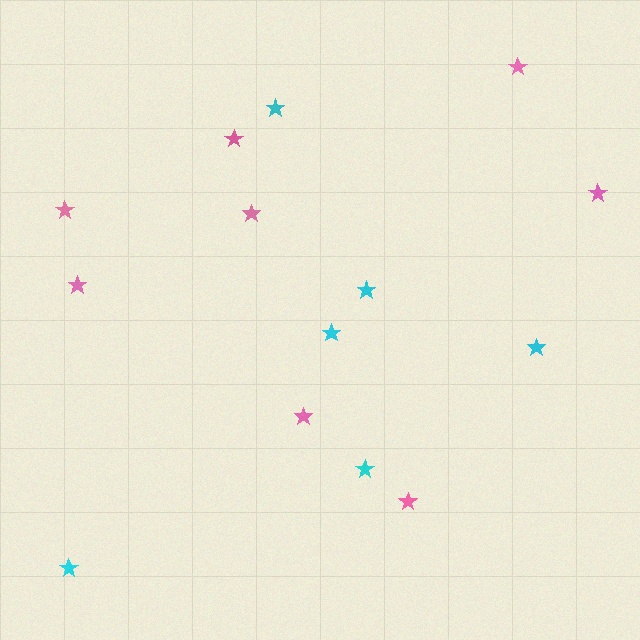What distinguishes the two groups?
There are 2 groups: one group of pink stars (8) and one group of cyan stars (6).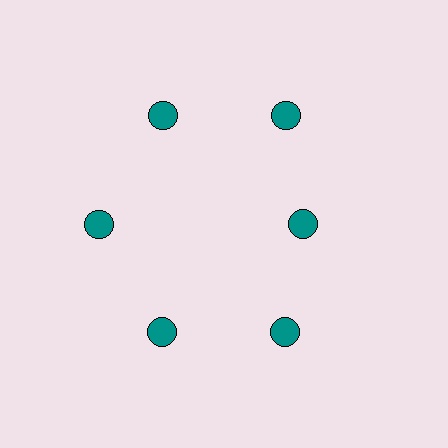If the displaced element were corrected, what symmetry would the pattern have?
It would have 6-fold rotational symmetry — the pattern would map onto itself every 60 degrees.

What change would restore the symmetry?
The symmetry would be restored by moving it outward, back onto the ring so that all 6 circles sit at equal angles and equal distance from the center.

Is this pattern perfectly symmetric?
No. The 6 teal circles are arranged in a ring, but one element near the 3 o'clock position is pulled inward toward the center, breaking the 6-fold rotational symmetry.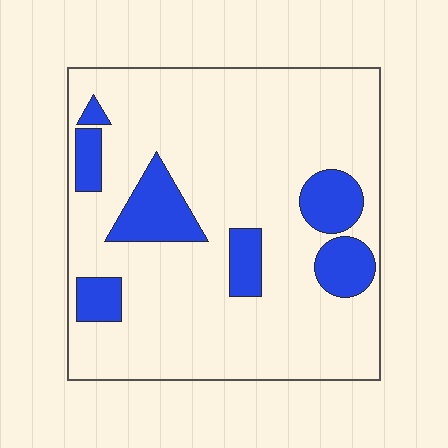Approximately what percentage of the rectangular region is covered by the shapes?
Approximately 20%.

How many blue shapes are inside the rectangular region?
7.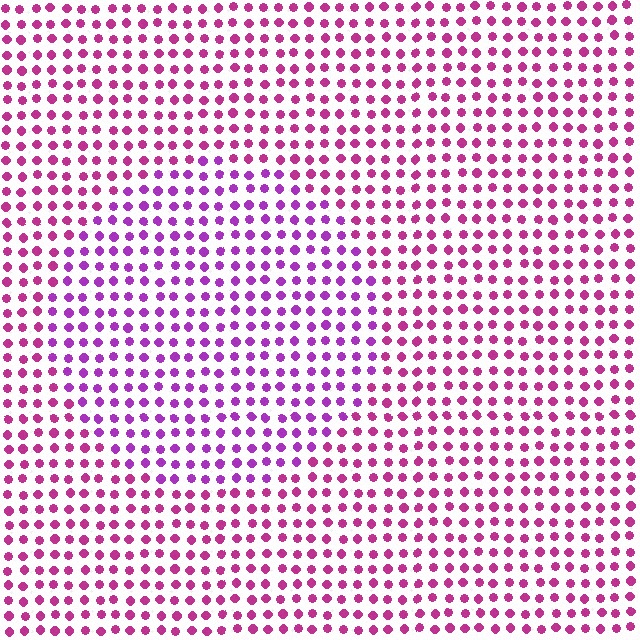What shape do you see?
I see a circle.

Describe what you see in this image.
The image is filled with small magenta elements in a uniform arrangement. A circle-shaped region is visible where the elements are tinted to a slightly different hue, forming a subtle color boundary.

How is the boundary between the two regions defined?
The boundary is defined purely by a slight shift in hue (about 29 degrees). Spacing, size, and orientation are identical on both sides.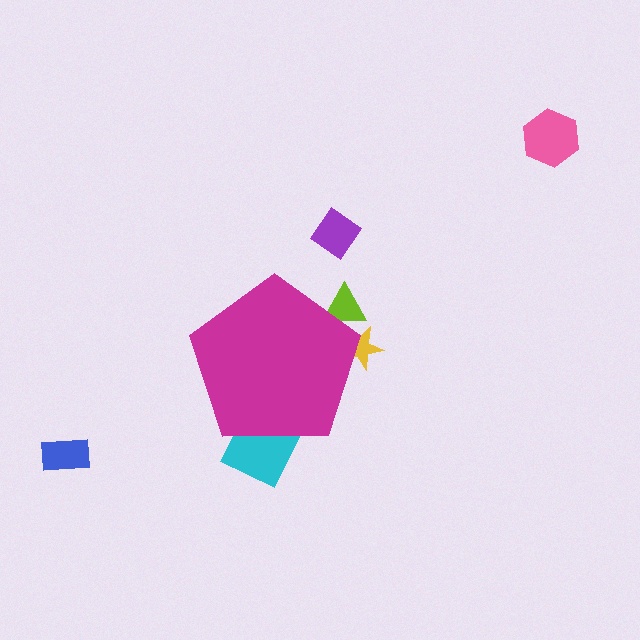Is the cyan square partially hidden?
Yes, the cyan square is partially hidden behind the magenta pentagon.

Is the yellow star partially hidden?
Yes, the yellow star is partially hidden behind the magenta pentagon.